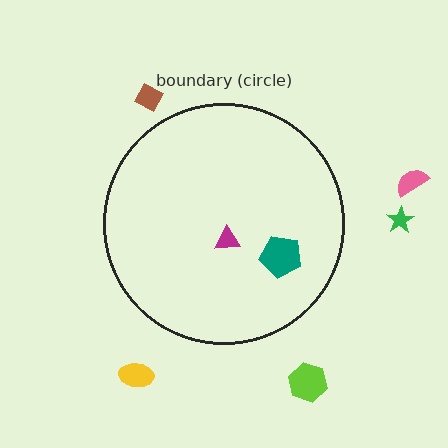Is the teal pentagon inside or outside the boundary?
Inside.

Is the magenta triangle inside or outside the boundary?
Inside.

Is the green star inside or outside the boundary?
Outside.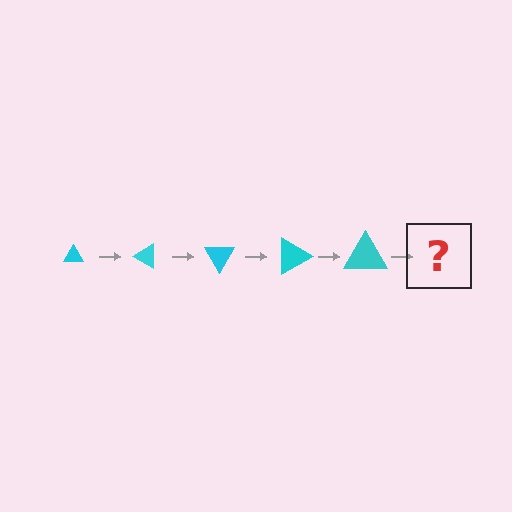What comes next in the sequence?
The next element should be a triangle, larger than the previous one and rotated 150 degrees from the start.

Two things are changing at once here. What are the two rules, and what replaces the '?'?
The two rules are that the triangle grows larger each step and it rotates 30 degrees each step. The '?' should be a triangle, larger than the previous one and rotated 150 degrees from the start.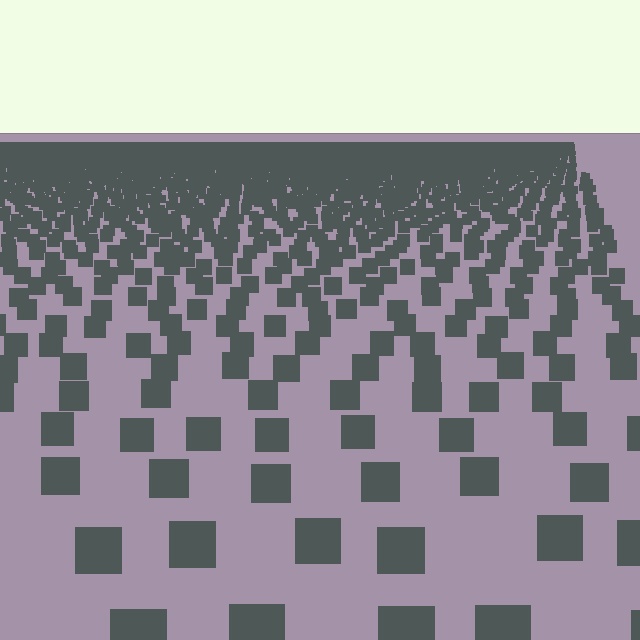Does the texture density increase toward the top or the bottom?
Density increases toward the top.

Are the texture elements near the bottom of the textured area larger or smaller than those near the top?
Larger. Near the bottom, elements are closer to the viewer and appear at a bigger on-screen size.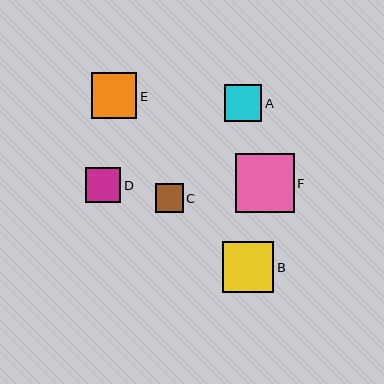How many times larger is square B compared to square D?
Square B is approximately 1.5 times the size of square D.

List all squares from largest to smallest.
From largest to smallest: F, B, E, A, D, C.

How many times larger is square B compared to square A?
Square B is approximately 1.4 times the size of square A.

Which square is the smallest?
Square C is the smallest with a size of approximately 28 pixels.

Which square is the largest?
Square F is the largest with a size of approximately 59 pixels.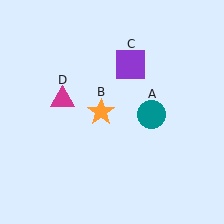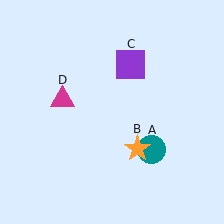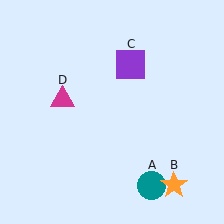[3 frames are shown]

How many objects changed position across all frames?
2 objects changed position: teal circle (object A), orange star (object B).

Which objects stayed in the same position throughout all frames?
Purple square (object C) and magenta triangle (object D) remained stationary.